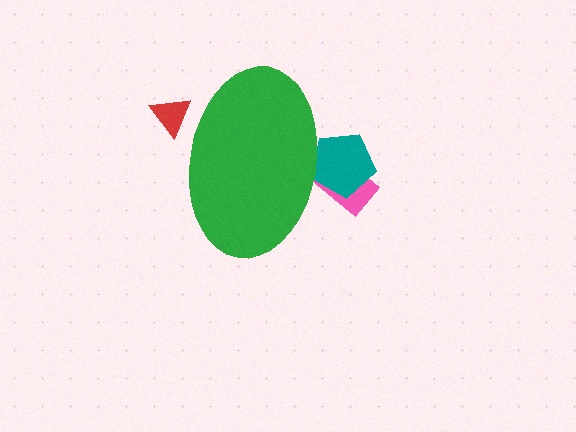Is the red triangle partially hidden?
Yes, the red triangle is partially hidden behind the green ellipse.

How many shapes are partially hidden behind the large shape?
3 shapes are partially hidden.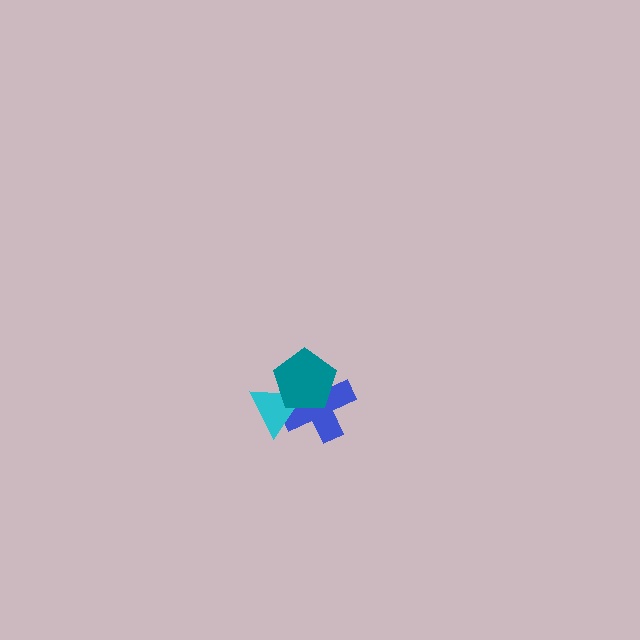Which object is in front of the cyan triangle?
The teal pentagon is in front of the cyan triangle.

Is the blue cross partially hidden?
Yes, it is partially covered by another shape.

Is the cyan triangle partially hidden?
Yes, it is partially covered by another shape.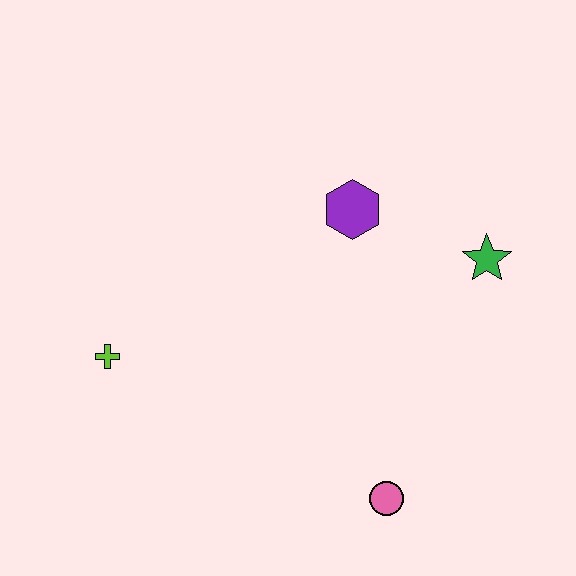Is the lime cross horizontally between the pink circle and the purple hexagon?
No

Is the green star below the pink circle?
No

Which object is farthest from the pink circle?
The lime cross is farthest from the pink circle.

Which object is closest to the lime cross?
The purple hexagon is closest to the lime cross.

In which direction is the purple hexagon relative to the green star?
The purple hexagon is to the left of the green star.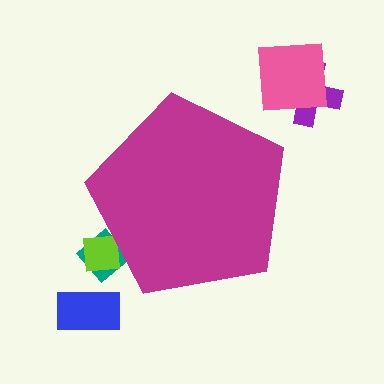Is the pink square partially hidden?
No, the pink square is fully visible.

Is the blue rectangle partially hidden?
No, the blue rectangle is fully visible.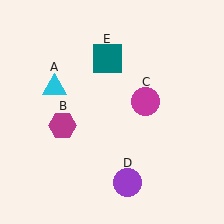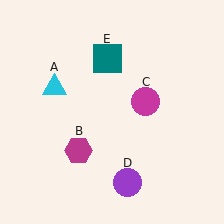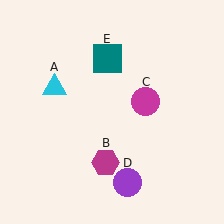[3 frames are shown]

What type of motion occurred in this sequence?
The magenta hexagon (object B) rotated counterclockwise around the center of the scene.